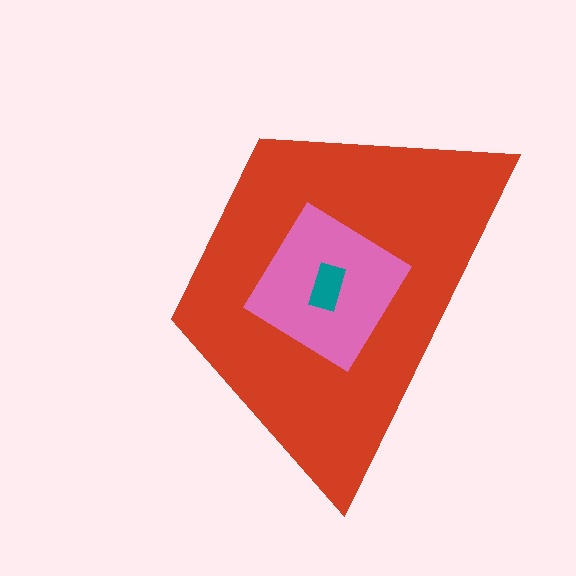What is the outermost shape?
The red trapezoid.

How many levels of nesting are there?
3.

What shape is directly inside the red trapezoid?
The pink diamond.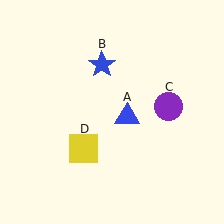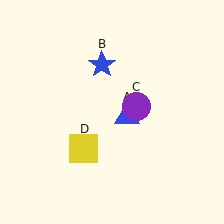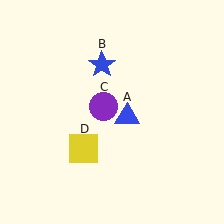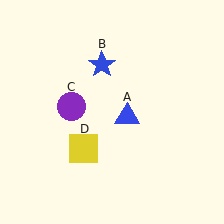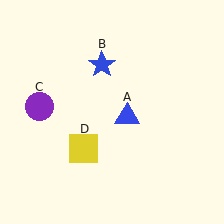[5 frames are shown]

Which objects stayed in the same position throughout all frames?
Blue triangle (object A) and blue star (object B) and yellow square (object D) remained stationary.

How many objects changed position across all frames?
1 object changed position: purple circle (object C).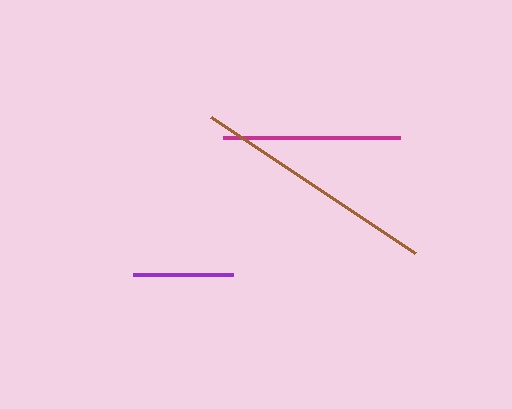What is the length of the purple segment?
The purple segment is approximately 100 pixels long.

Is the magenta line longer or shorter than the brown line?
The brown line is longer than the magenta line.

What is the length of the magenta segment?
The magenta segment is approximately 177 pixels long.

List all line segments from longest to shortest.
From longest to shortest: brown, magenta, purple.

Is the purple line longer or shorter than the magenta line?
The magenta line is longer than the purple line.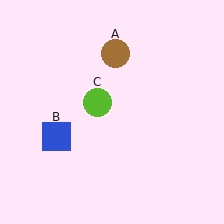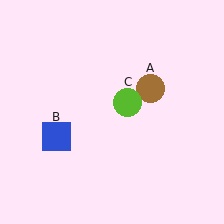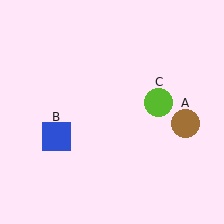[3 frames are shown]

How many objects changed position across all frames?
2 objects changed position: brown circle (object A), lime circle (object C).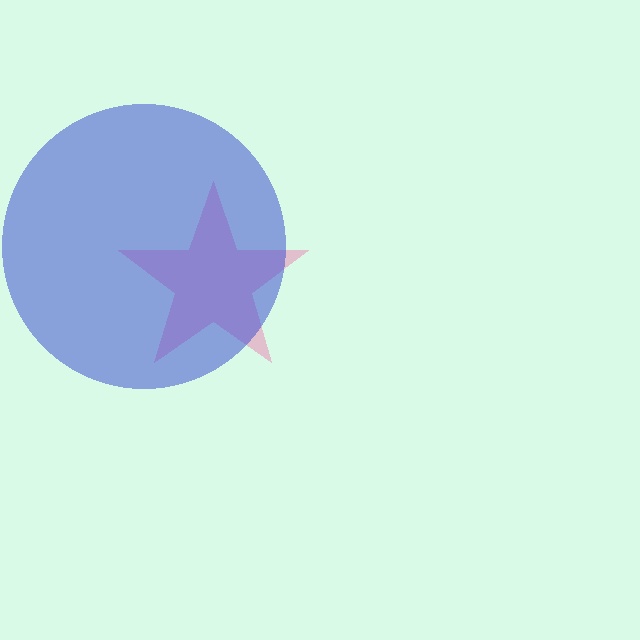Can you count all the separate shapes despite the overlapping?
Yes, there are 2 separate shapes.